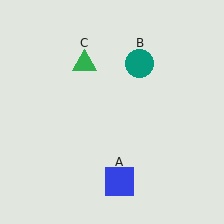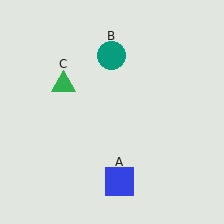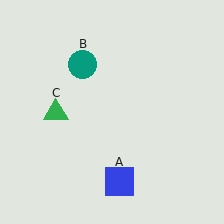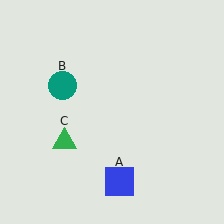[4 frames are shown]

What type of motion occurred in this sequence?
The teal circle (object B), green triangle (object C) rotated counterclockwise around the center of the scene.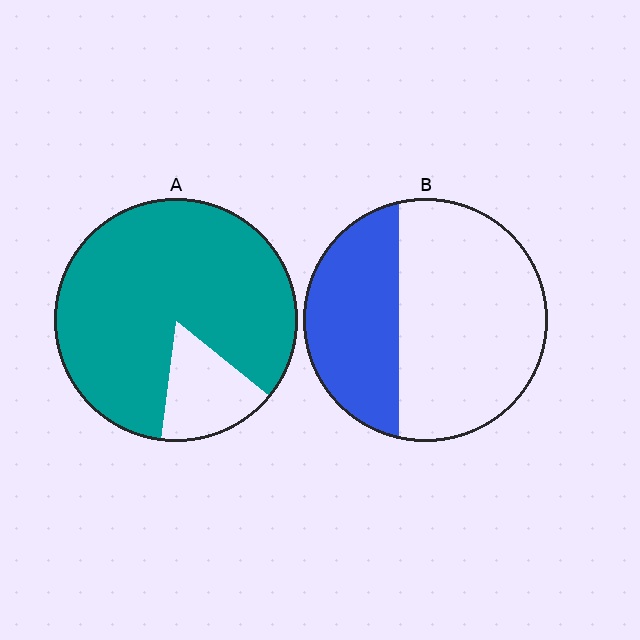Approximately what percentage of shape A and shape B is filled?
A is approximately 85% and B is approximately 35%.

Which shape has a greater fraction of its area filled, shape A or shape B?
Shape A.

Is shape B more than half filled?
No.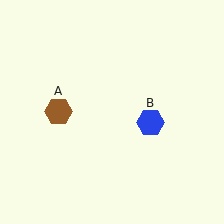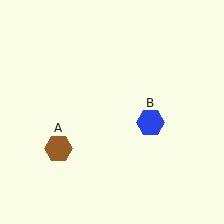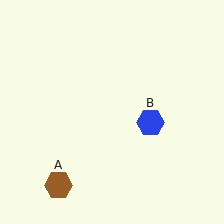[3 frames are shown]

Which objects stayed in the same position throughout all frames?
Blue hexagon (object B) remained stationary.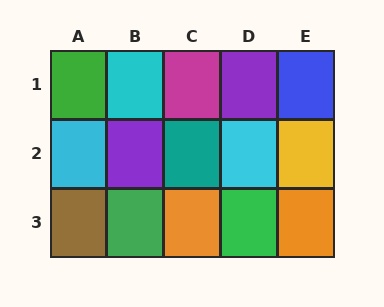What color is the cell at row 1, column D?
Purple.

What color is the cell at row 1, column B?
Cyan.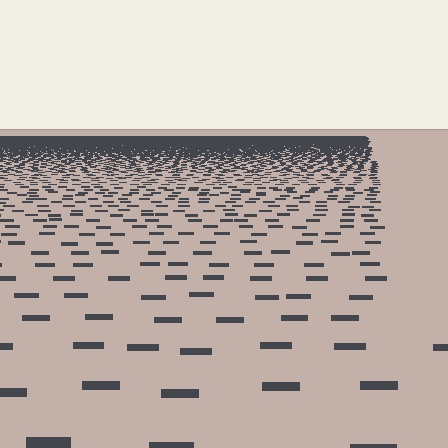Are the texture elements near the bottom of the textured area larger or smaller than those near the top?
Larger. Near the bottom, elements are closer to the viewer and appear at a bigger on-screen size.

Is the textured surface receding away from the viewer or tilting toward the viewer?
The surface is receding away from the viewer. Texture elements get smaller and denser toward the top.